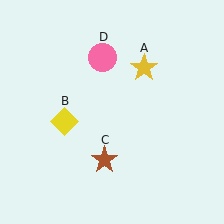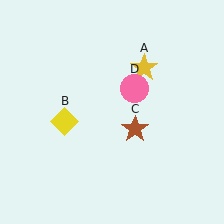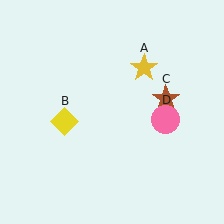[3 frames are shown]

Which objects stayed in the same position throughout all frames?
Yellow star (object A) and yellow diamond (object B) remained stationary.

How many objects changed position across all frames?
2 objects changed position: brown star (object C), pink circle (object D).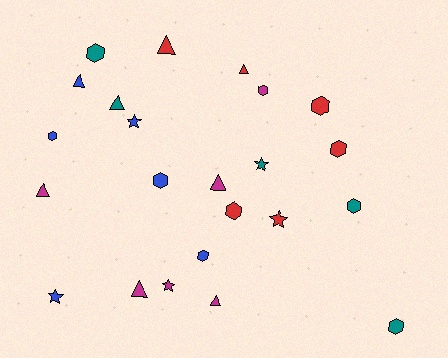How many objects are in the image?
There are 23 objects.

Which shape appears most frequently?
Hexagon, with 10 objects.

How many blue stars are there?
There are 2 blue stars.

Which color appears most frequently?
Red, with 6 objects.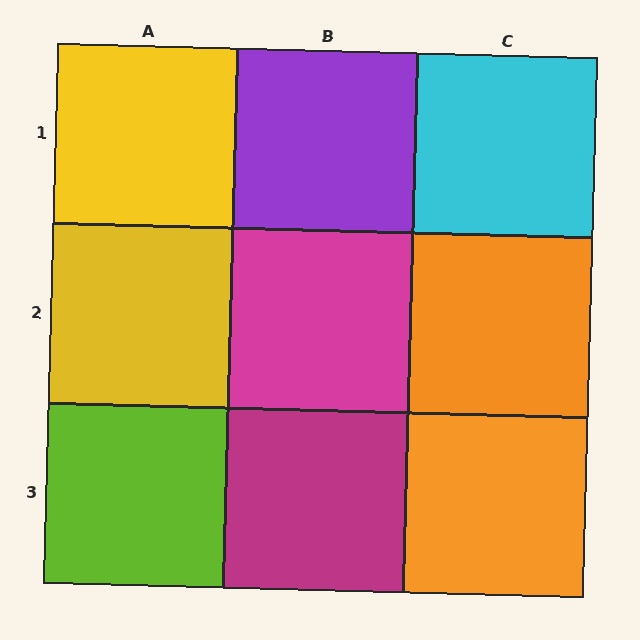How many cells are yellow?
2 cells are yellow.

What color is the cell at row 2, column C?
Orange.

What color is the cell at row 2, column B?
Magenta.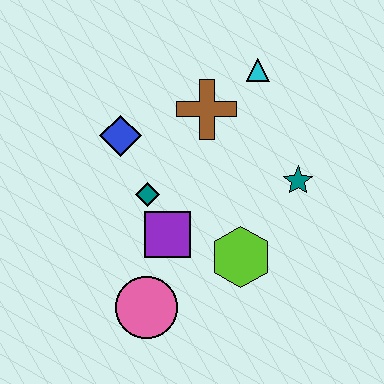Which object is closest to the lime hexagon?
The purple square is closest to the lime hexagon.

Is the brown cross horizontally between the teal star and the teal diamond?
Yes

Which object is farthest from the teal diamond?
The cyan triangle is farthest from the teal diamond.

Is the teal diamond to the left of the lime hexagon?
Yes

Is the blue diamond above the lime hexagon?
Yes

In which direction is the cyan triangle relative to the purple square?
The cyan triangle is above the purple square.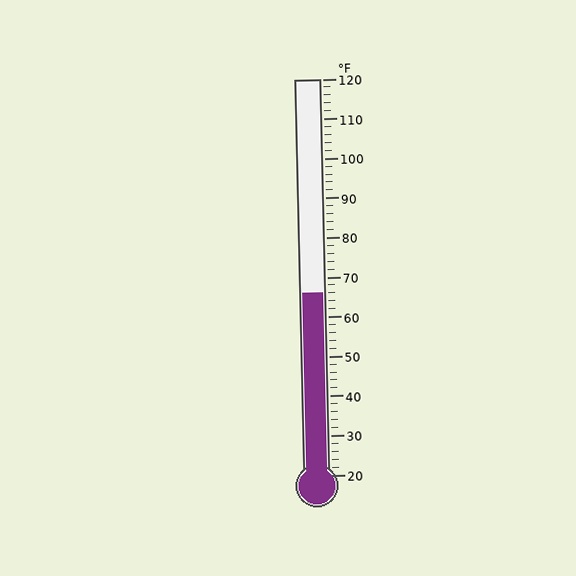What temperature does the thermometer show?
The thermometer shows approximately 66°F.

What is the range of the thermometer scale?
The thermometer scale ranges from 20°F to 120°F.